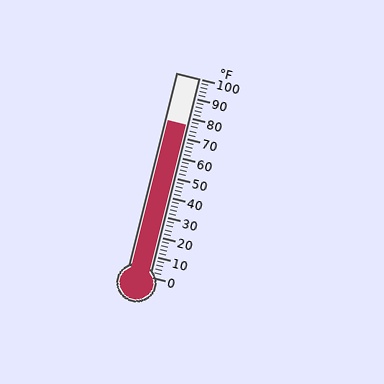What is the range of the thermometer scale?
The thermometer scale ranges from 0°F to 100°F.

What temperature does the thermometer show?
The thermometer shows approximately 76°F.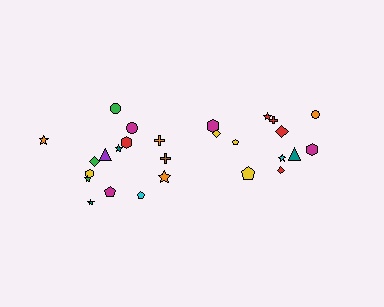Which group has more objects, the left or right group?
The left group.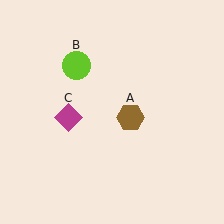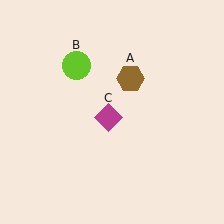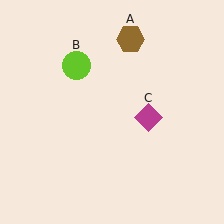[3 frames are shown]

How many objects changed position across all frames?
2 objects changed position: brown hexagon (object A), magenta diamond (object C).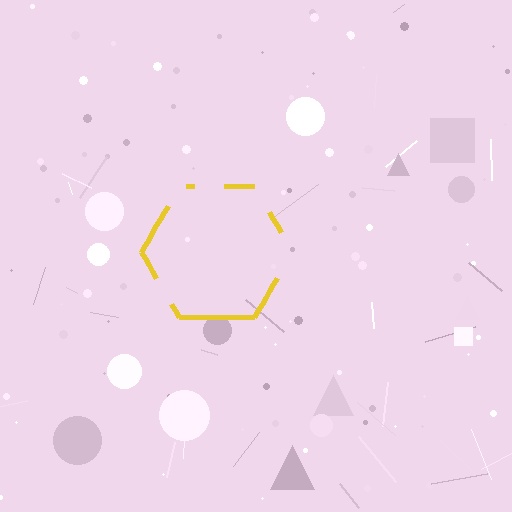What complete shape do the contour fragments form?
The contour fragments form a hexagon.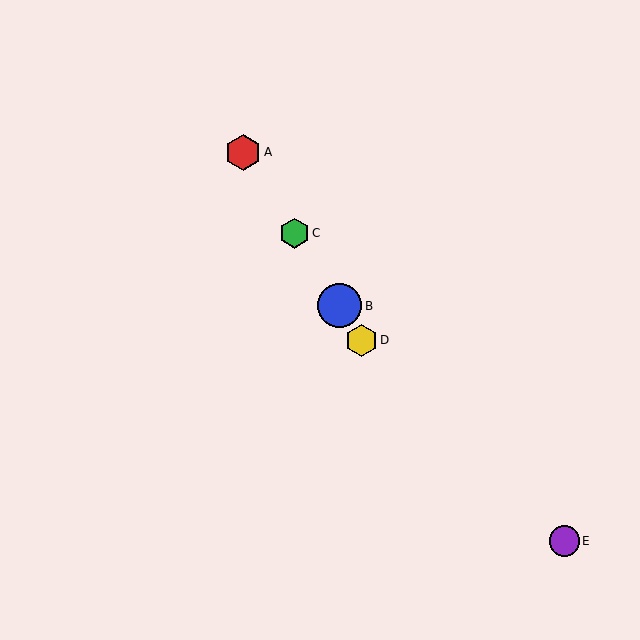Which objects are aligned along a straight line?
Objects A, B, C, D are aligned along a straight line.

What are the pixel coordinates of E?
Object E is at (564, 541).